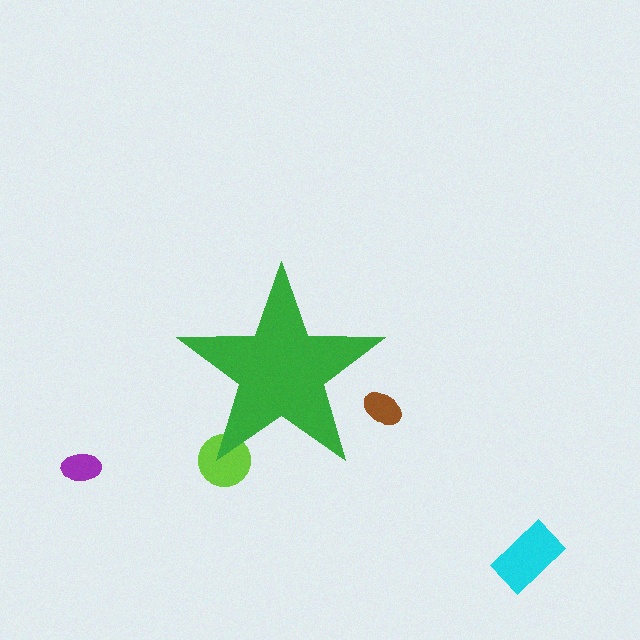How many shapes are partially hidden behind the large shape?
2 shapes are partially hidden.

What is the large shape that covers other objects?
A green star.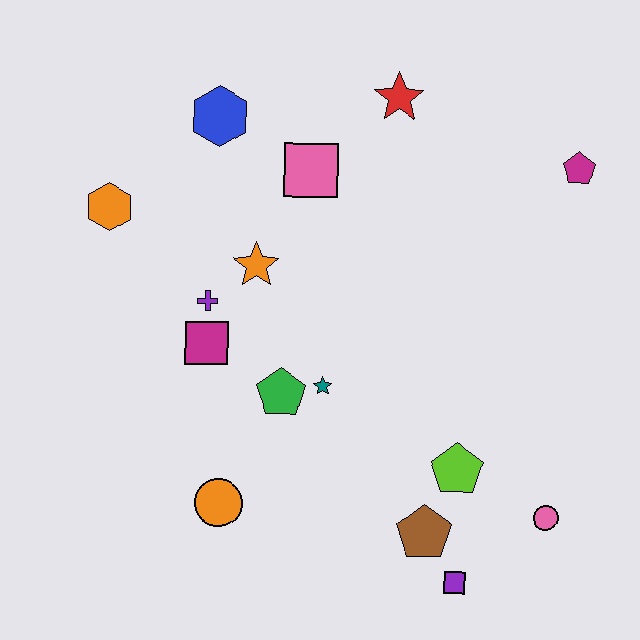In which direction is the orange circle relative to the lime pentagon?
The orange circle is to the left of the lime pentagon.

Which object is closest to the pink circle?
The lime pentagon is closest to the pink circle.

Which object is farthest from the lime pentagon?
The orange hexagon is farthest from the lime pentagon.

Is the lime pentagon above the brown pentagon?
Yes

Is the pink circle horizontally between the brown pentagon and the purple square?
No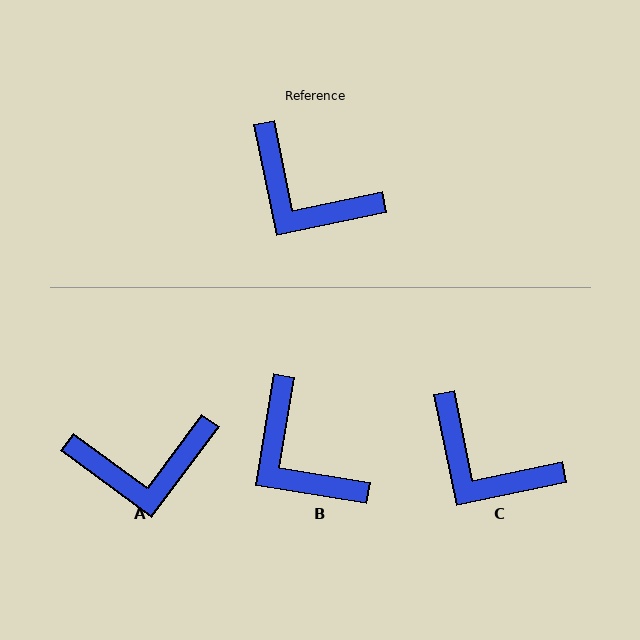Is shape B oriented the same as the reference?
No, it is off by about 21 degrees.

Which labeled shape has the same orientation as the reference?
C.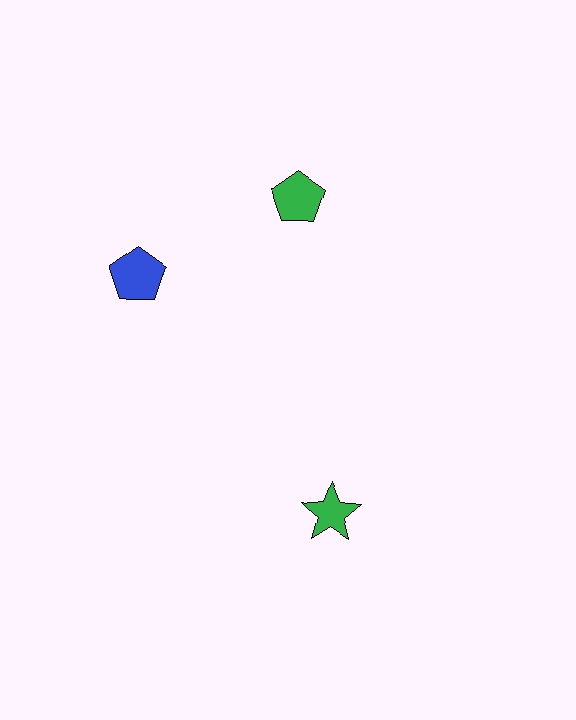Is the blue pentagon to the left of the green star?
Yes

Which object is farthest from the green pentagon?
The green star is farthest from the green pentagon.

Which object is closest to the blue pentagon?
The green pentagon is closest to the blue pentagon.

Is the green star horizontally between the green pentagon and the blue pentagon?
No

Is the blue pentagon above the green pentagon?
No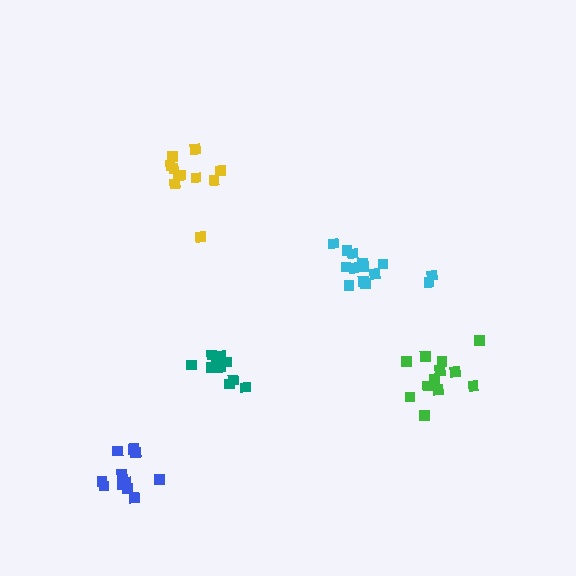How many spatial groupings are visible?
There are 5 spatial groupings.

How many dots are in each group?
Group 1: 12 dots, Group 2: 10 dots, Group 3: 11 dots, Group 4: 12 dots, Group 5: 14 dots (59 total).